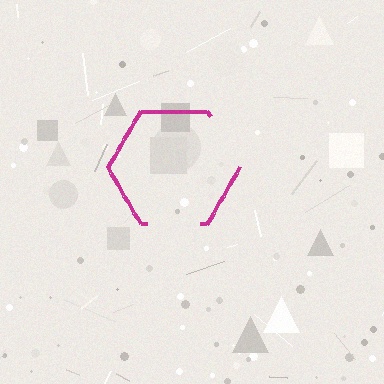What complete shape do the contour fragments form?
The contour fragments form a hexagon.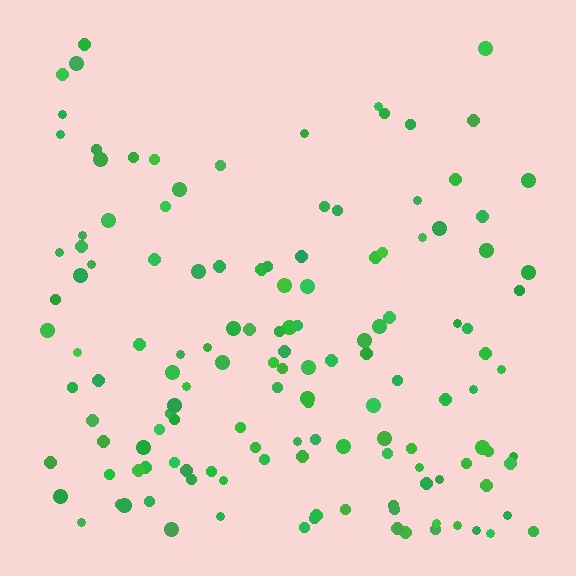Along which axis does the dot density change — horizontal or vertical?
Vertical.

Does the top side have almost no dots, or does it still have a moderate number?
Still a moderate number, just noticeably fewer than the bottom.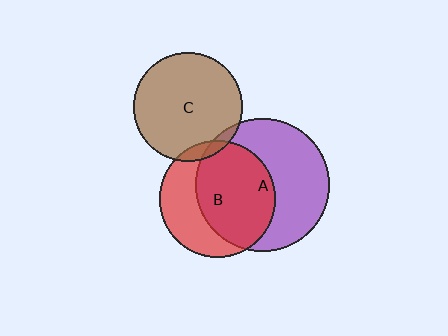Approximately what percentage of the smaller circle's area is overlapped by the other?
Approximately 5%.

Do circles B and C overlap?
Yes.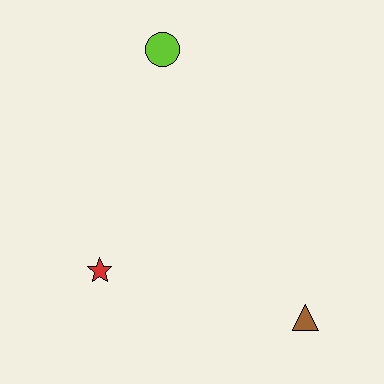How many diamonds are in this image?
There are no diamonds.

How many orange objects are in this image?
There are no orange objects.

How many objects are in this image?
There are 3 objects.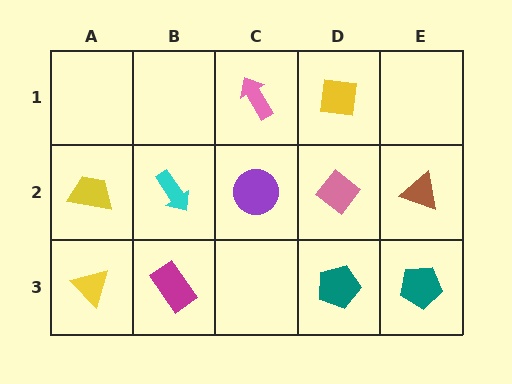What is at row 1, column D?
A yellow square.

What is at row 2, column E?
A brown triangle.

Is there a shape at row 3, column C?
No, that cell is empty.